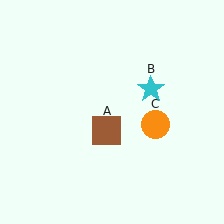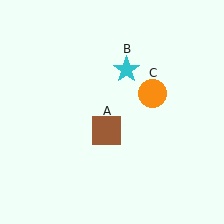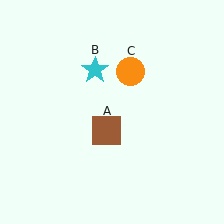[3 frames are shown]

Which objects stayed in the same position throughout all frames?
Brown square (object A) remained stationary.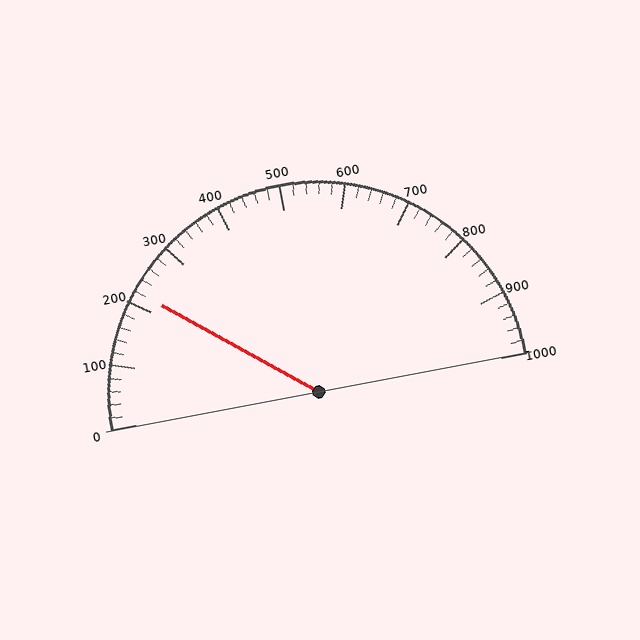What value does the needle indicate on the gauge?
The needle indicates approximately 220.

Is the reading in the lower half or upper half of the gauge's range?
The reading is in the lower half of the range (0 to 1000).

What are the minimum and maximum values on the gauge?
The gauge ranges from 0 to 1000.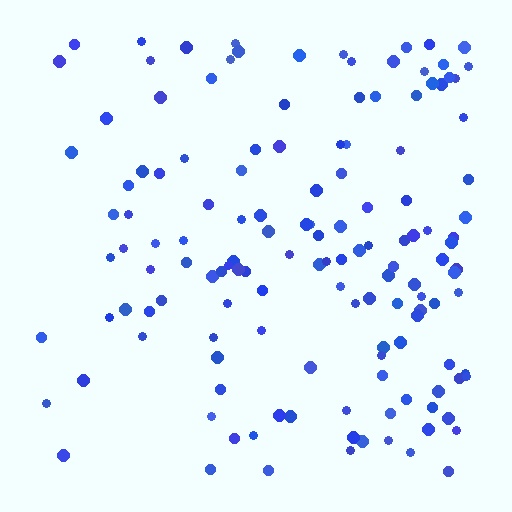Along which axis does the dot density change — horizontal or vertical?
Horizontal.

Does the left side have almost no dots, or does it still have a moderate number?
Still a moderate number, just noticeably fewer than the right.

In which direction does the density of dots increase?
From left to right, with the right side densest.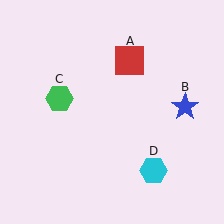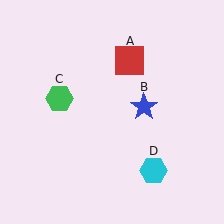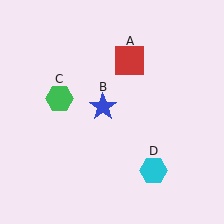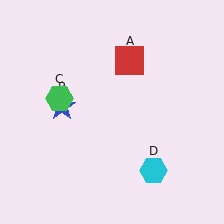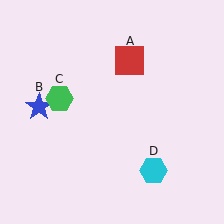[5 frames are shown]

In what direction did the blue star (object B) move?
The blue star (object B) moved left.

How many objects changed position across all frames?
1 object changed position: blue star (object B).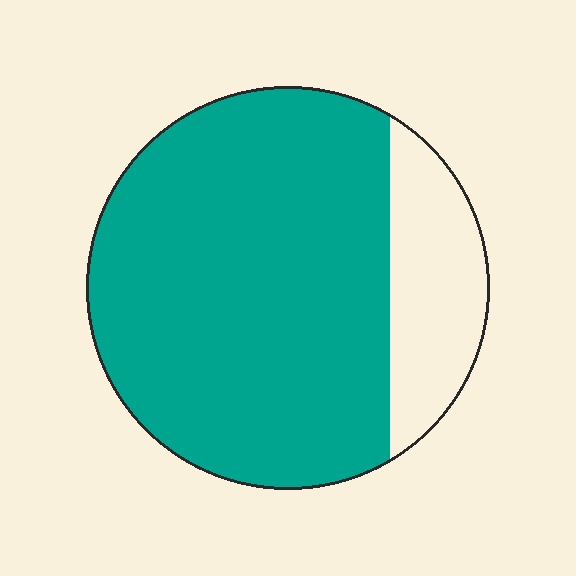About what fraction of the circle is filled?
About four fifths (4/5).